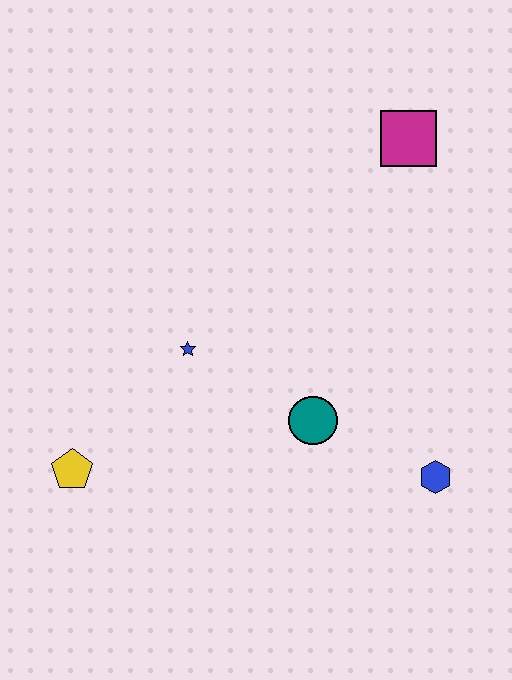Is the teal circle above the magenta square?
No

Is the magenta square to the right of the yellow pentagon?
Yes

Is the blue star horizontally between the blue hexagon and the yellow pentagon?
Yes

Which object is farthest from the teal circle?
The magenta square is farthest from the teal circle.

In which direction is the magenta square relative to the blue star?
The magenta square is to the right of the blue star.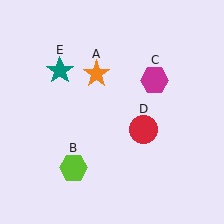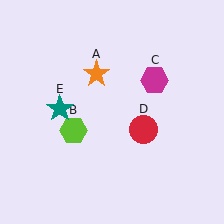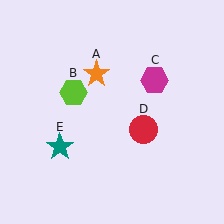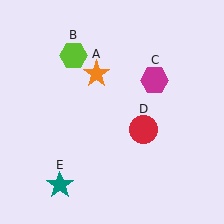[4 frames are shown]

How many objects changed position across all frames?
2 objects changed position: lime hexagon (object B), teal star (object E).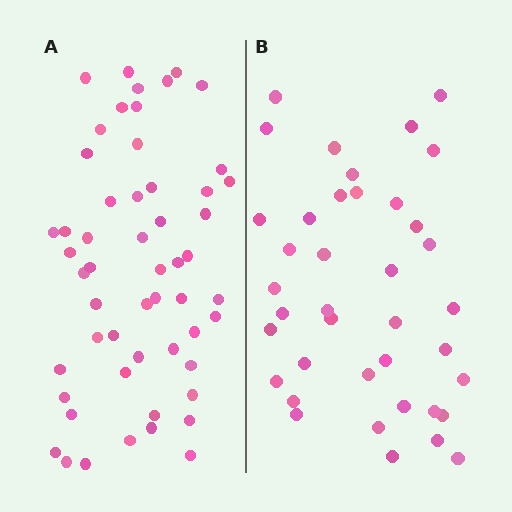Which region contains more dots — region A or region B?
Region A (the left region) has more dots.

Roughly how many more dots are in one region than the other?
Region A has approximately 15 more dots than region B.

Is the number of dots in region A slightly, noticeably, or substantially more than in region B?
Region A has noticeably more, but not dramatically so. The ratio is roughly 1.4 to 1.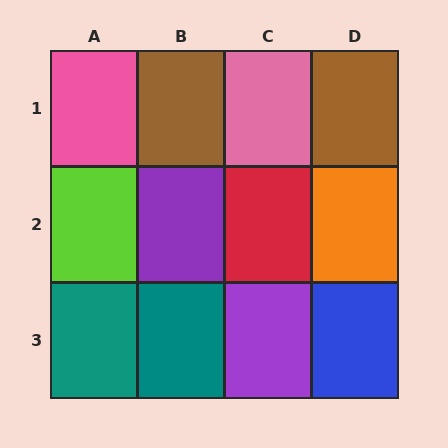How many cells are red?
1 cell is red.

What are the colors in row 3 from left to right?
Teal, teal, purple, blue.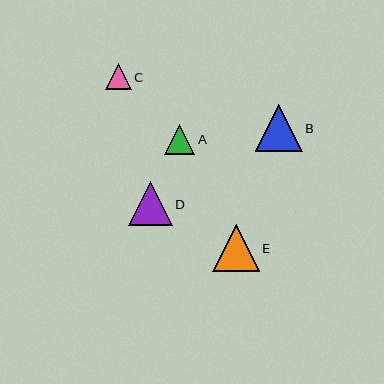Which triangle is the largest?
Triangle B is the largest with a size of approximately 47 pixels.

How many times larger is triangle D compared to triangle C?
Triangle D is approximately 1.7 times the size of triangle C.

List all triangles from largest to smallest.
From largest to smallest: B, E, D, A, C.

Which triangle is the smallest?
Triangle C is the smallest with a size of approximately 26 pixels.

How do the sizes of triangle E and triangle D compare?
Triangle E and triangle D are approximately the same size.